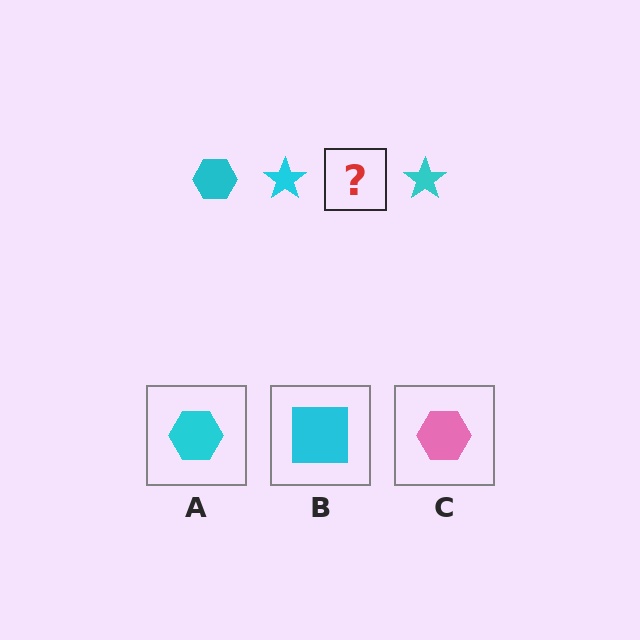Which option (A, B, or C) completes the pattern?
A.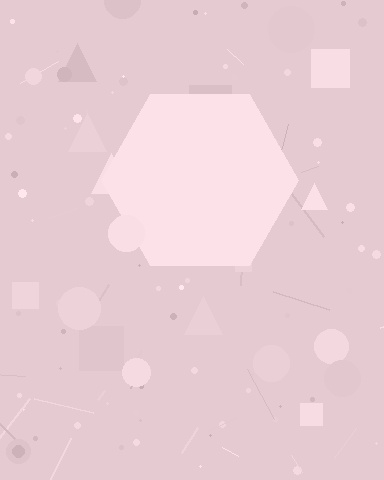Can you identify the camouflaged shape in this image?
The camouflaged shape is a hexagon.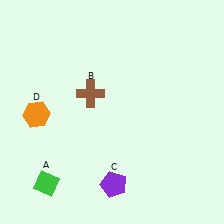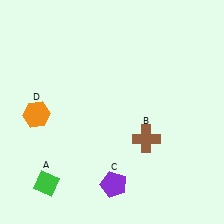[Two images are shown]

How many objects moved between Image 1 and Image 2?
1 object moved between the two images.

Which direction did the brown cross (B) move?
The brown cross (B) moved right.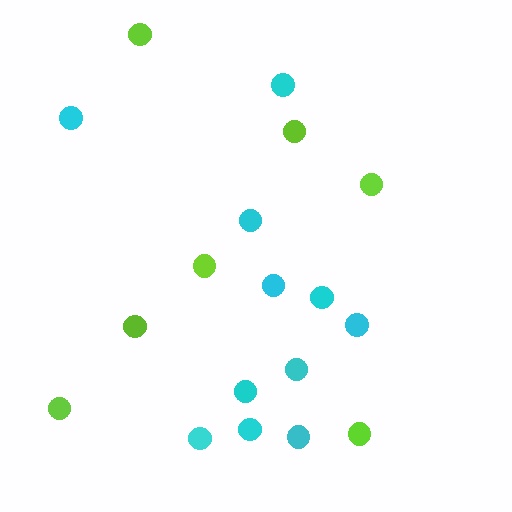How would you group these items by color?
There are 2 groups: one group of cyan circles (11) and one group of lime circles (7).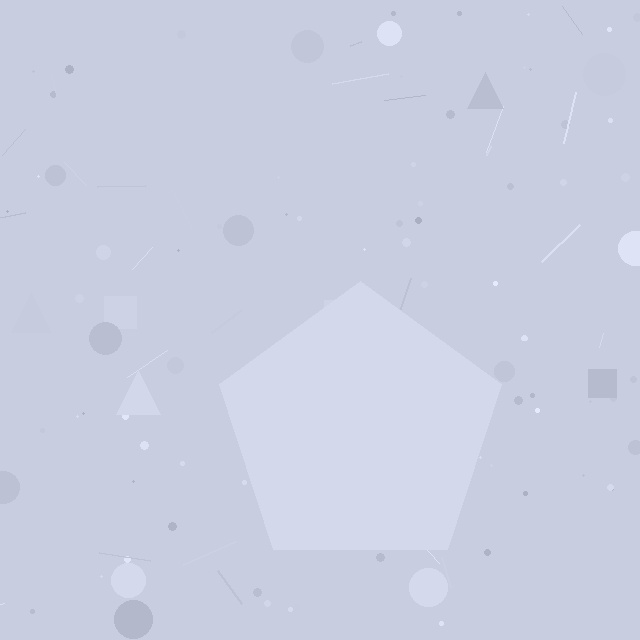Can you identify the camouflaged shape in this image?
The camouflaged shape is a pentagon.